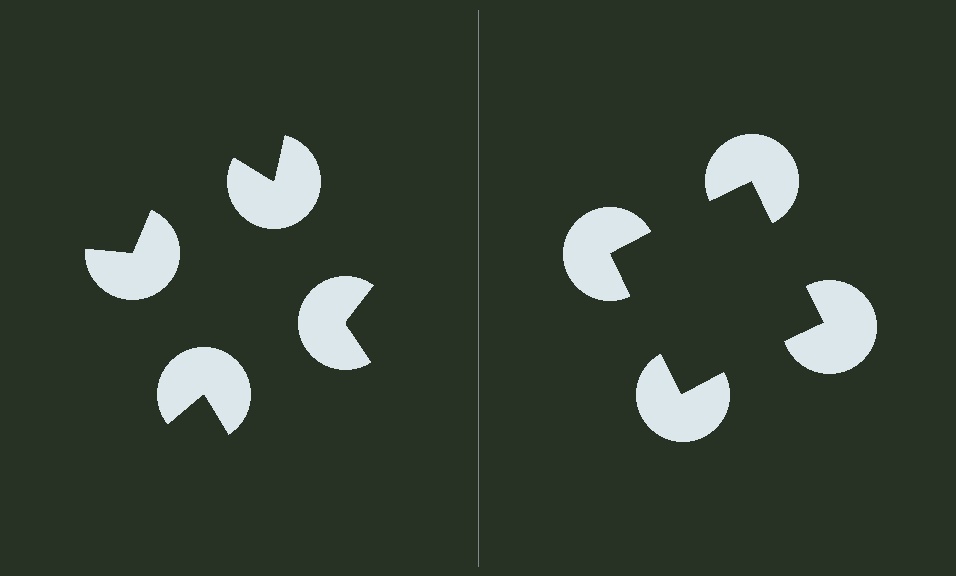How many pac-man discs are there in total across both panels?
8 — 4 on each side.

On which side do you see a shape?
An illusory square appears on the right side. On the left side the wedge cuts are rotated, so no coherent shape forms.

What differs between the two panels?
The pac-man discs are positioned identically on both sides; only the wedge orientations differ. On the right they align to a square; on the left they are misaligned.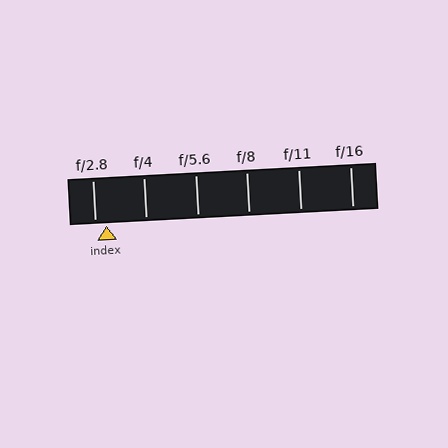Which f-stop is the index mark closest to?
The index mark is closest to f/2.8.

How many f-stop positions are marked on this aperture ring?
There are 6 f-stop positions marked.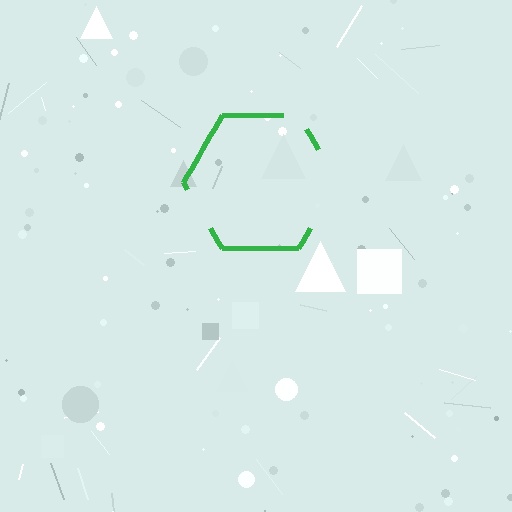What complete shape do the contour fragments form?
The contour fragments form a hexagon.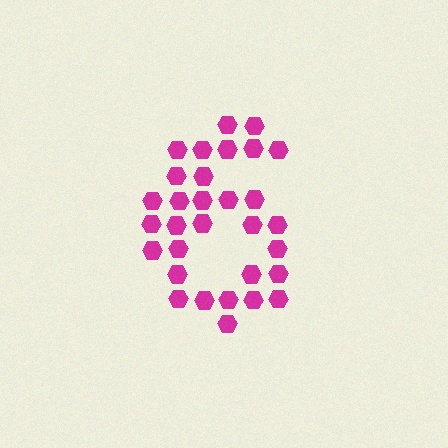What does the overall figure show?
The overall figure shows the digit 6.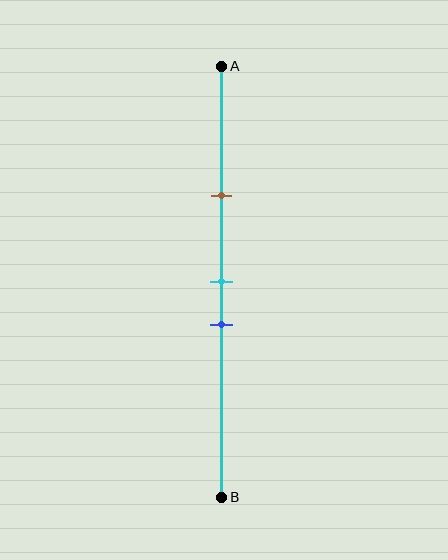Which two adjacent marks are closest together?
The cyan and blue marks are the closest adjacent pair.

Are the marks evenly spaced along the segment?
No, the marks are not evenly spaced.